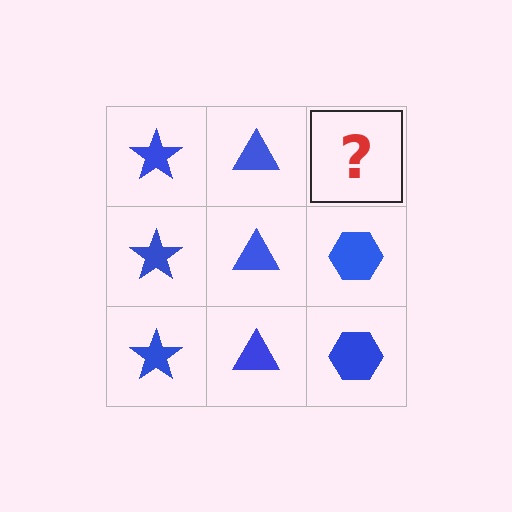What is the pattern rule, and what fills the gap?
The rule is that each column has a consistent shape. The gap should be filled with a blue hexagon.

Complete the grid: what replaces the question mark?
The question mark should be replaced with a blue hexagon.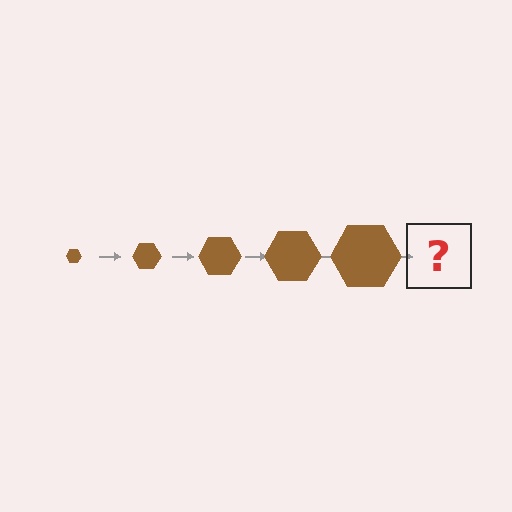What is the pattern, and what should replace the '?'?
The pattern is that the hexagon gets progressively larger each step. The '?' should be a brown hexagon, larger than the previous one.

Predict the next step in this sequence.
The next step is a brown hexagon, larger than the previous one.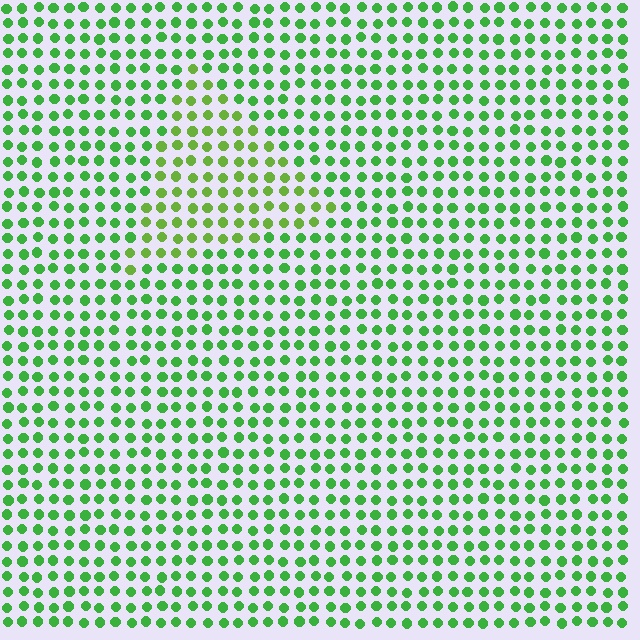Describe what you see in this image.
The image is filled with small green elements in a uniform arrangement. A triangle-shaped region is visible where the elements are tinted to a slightly different hue, forming a subtle color boundary.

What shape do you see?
I see a triangle.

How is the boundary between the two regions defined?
The boundary is defined purely by a slight shift in hue (about 25 degrees). Spacing, size, and orientation are identical on both sides.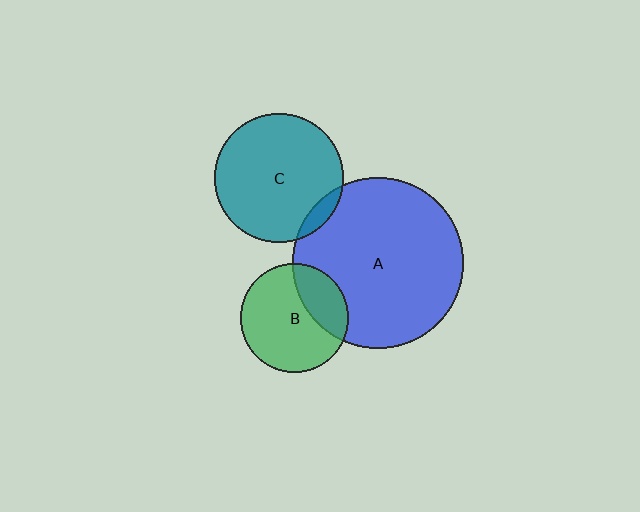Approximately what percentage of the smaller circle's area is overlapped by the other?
Approximately 30%.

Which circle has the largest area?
Circle A (blue).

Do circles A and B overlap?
Yes.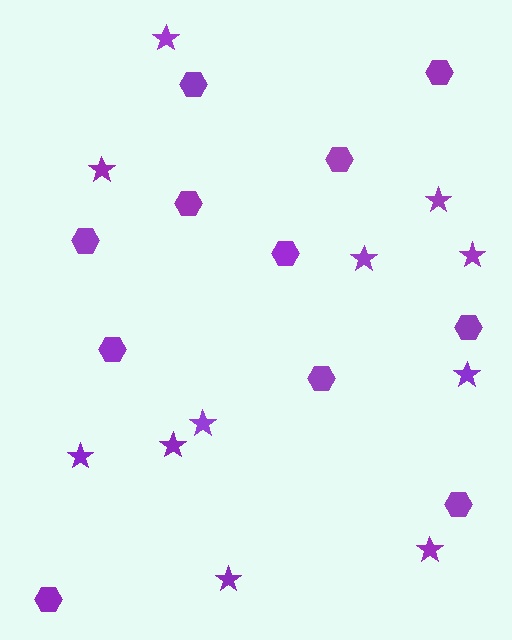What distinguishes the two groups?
There are 2 groups: one group of stars (11) and one group of hexagons (11).